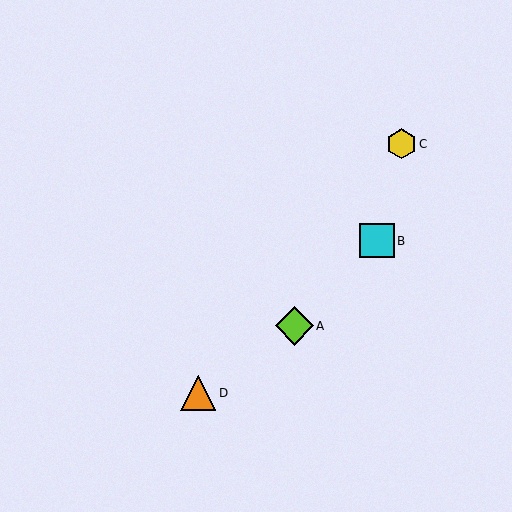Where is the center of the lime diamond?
The center of the lime diamond is at (294, 326).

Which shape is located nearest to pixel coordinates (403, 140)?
The yellow hexagon (labeled C) at (401, 144) is nearest to that location.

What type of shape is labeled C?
Shape C is a yellow hexagon.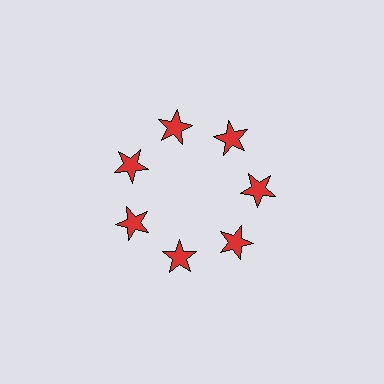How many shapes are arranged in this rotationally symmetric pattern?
There are 7 shapes, arranged in 7 groups of 1.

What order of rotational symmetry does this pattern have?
This pattern has 7-fold rotational symmetry.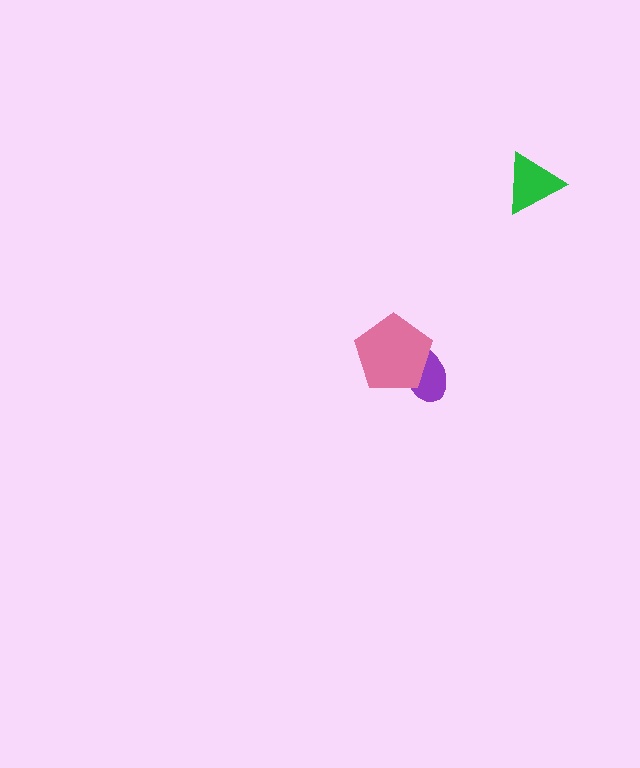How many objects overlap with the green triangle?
0 objects overlap with the green triangle.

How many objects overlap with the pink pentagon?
1 object overlaps with the pink pentagon.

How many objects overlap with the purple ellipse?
1 object overlaps with the purple ellipse.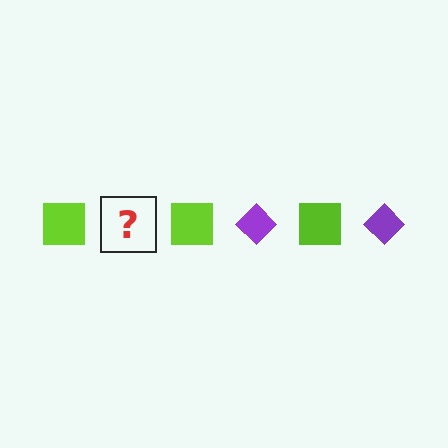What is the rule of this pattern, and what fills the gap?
The rule is that the pattern alternates between lime square and purple diamond. The gap should be filled with a purple diamond.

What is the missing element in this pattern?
The missing element is a purple diamond.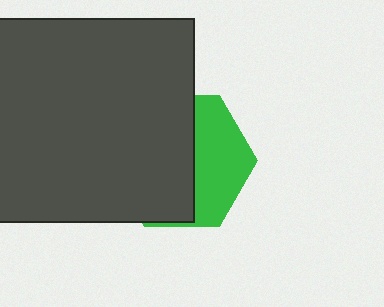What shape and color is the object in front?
The object in front is a dark gray square.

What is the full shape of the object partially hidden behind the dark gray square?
The partially hidden object is a green hexagon.